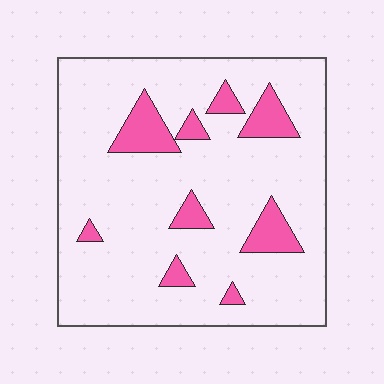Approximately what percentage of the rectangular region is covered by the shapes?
Approximately 15%.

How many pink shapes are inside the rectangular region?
9.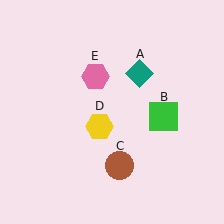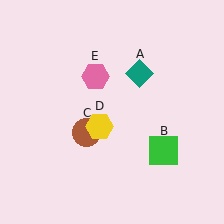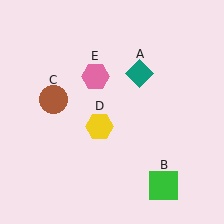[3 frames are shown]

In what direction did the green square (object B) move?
The green square (object B) moved down.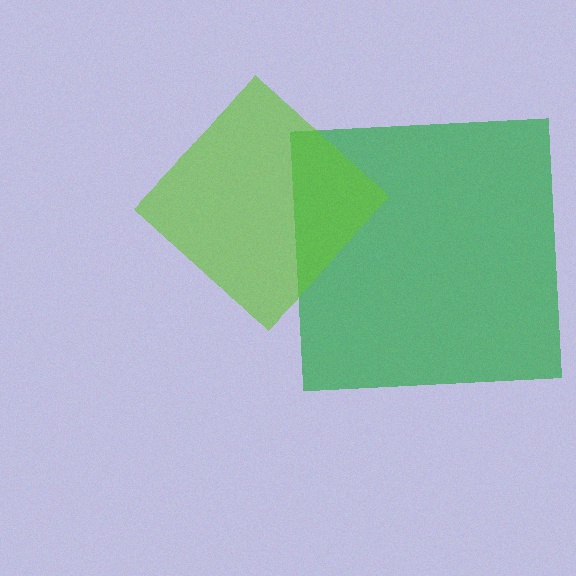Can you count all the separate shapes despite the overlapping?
Yes, there are 2 separate shapes.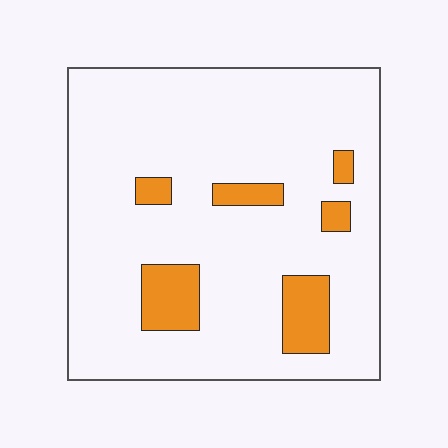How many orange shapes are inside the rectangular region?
6.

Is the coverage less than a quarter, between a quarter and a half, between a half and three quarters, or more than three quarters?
Less than a quarter.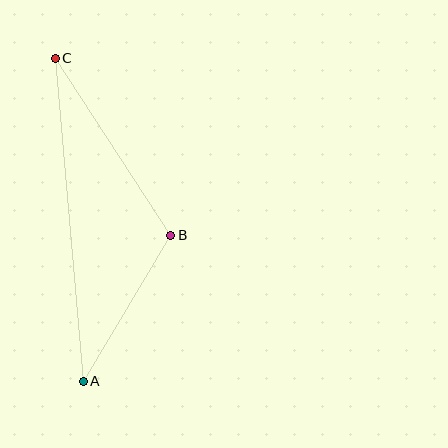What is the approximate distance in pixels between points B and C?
The distance between B and C is approximately 211 pixels.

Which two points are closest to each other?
Points A and B are closest to each other.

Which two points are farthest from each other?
Points A and C are farthest from each other.